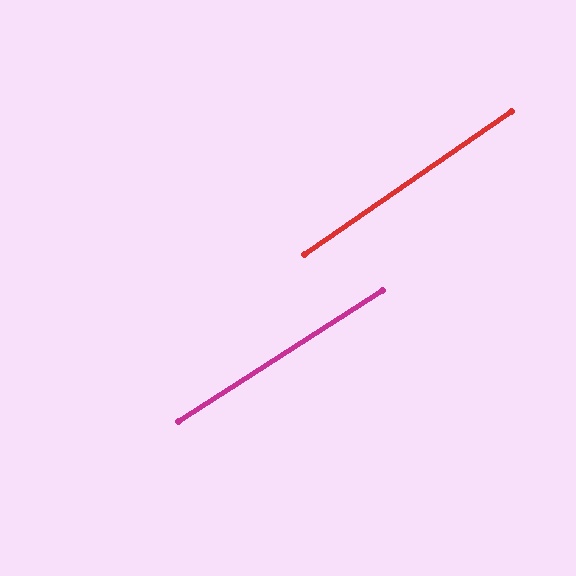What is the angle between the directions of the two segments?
Approximately 2 degrees.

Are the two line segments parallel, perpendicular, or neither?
Parallel — their directions differ by only 1.8°.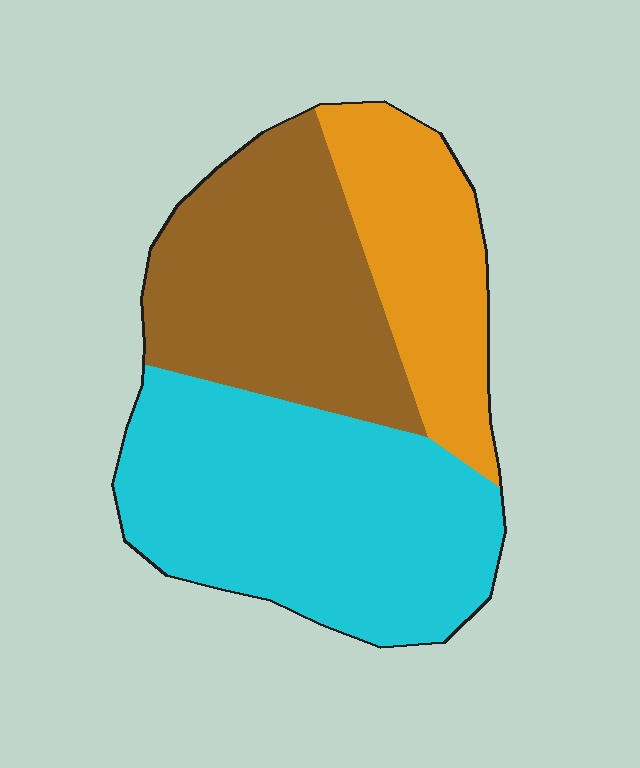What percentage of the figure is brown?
Brown covers 33% of the figure.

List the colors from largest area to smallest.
From largest to smallest: cyan, brown, orange.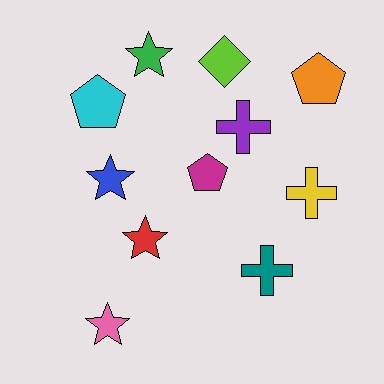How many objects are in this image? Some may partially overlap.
There are 11 objects.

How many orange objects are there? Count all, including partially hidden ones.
There is 1 orange object.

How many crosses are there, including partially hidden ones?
There are 3 crosses.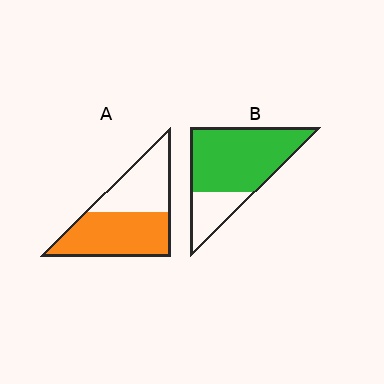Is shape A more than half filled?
Yes.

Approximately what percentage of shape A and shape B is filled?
A is approximately 55% and B is approximately 75%.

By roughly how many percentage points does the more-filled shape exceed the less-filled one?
By roughly 20 percentage points (B over A).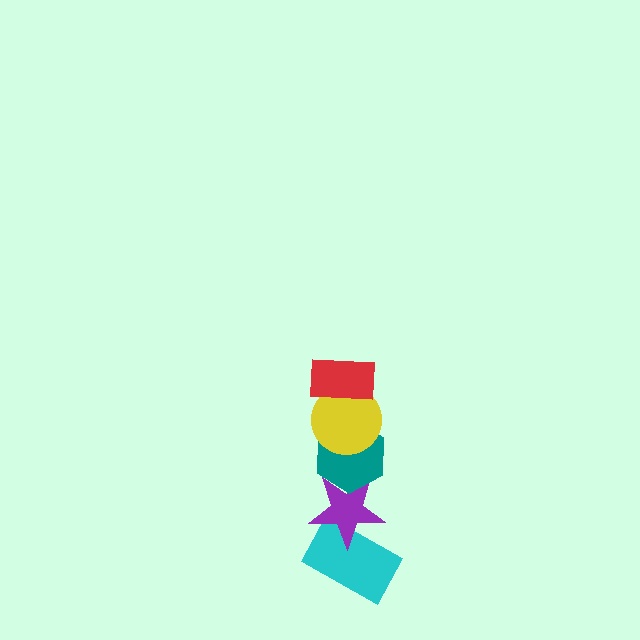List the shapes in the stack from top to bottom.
From top to bottom: the red rectangle, the yellow circle, the teal hexagon, the purple star, the cyan rectangle.